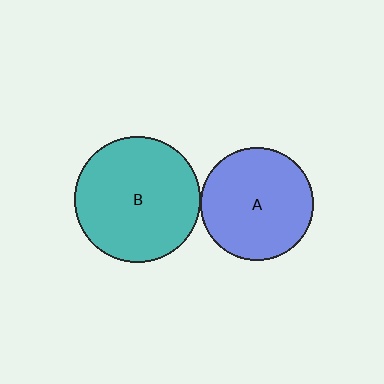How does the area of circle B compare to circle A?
Approximately 1.2 times.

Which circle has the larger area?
Circle B (teal).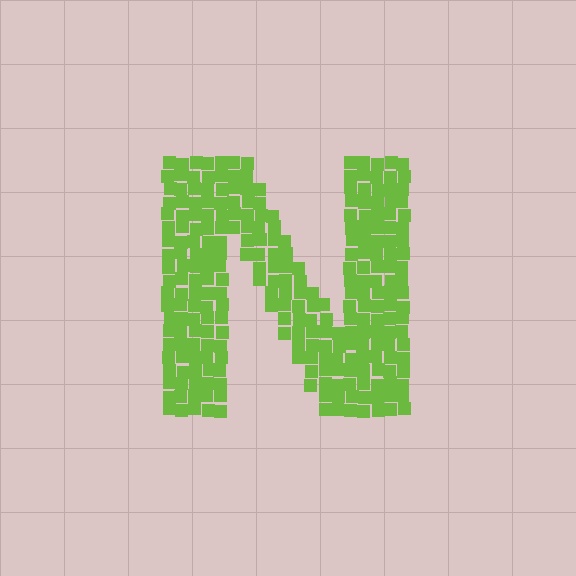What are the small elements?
The small elements are squares.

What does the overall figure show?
The overall figure shows the letter N.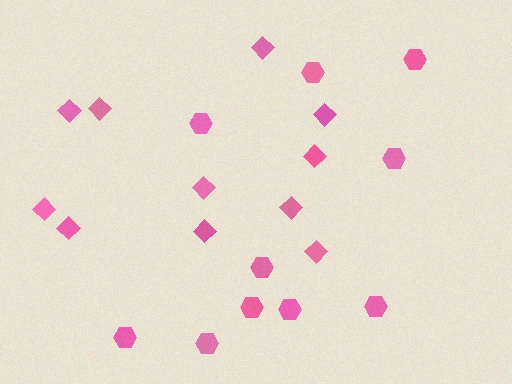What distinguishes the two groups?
There are 2 groups: one group of diamonds (11) and one group of hexagons (10).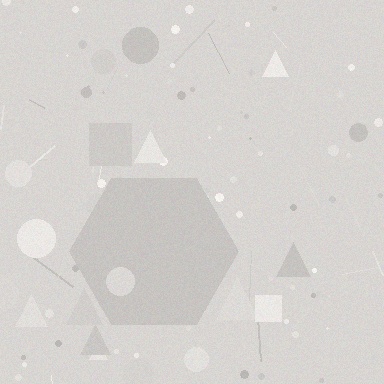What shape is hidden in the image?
A hexagon is hidden in the image.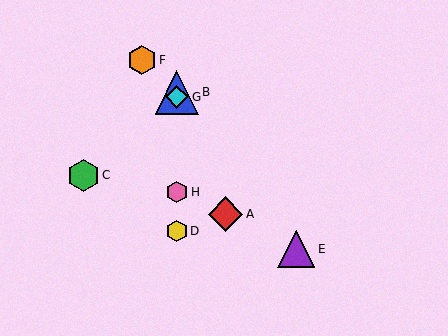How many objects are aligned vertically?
4 objects (B, D, G, H) are aligned vertically.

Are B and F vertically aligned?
No, B is at x≈177 and F is at x≈142.